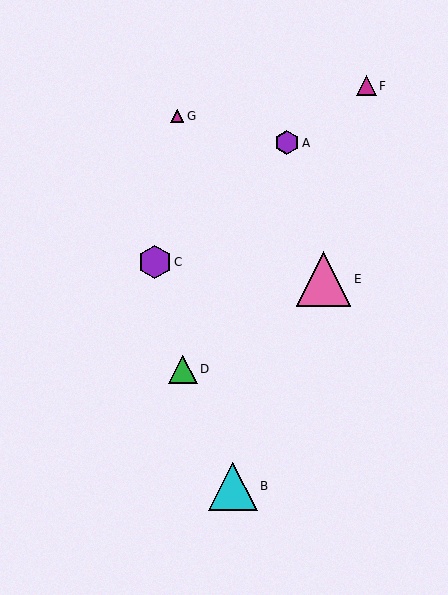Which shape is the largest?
The pink triangle (labeled E) is the largest.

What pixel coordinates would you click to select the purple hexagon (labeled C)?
Click at (155, 262) to select the purple hexagon C.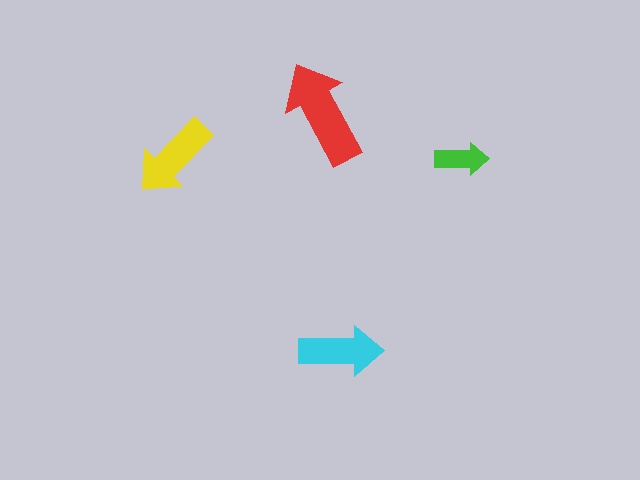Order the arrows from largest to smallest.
the red one, the yellow one, the cyan one, the green one.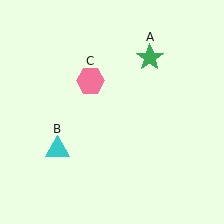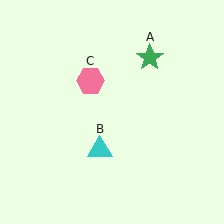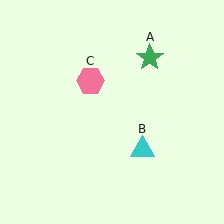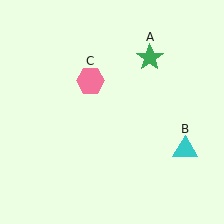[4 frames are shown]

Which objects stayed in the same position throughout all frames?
Green star (object A) and pink hexagon (object C) remained stationary.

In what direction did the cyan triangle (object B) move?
The cyan triangle (object B) moved right.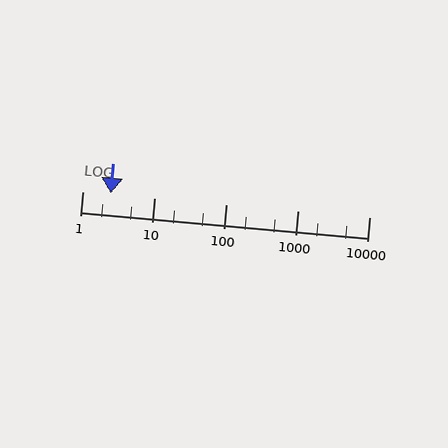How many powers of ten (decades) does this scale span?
The scale spans 4 decades, from 1 to 10000.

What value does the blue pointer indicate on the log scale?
The pointer indicates approximately 2.5.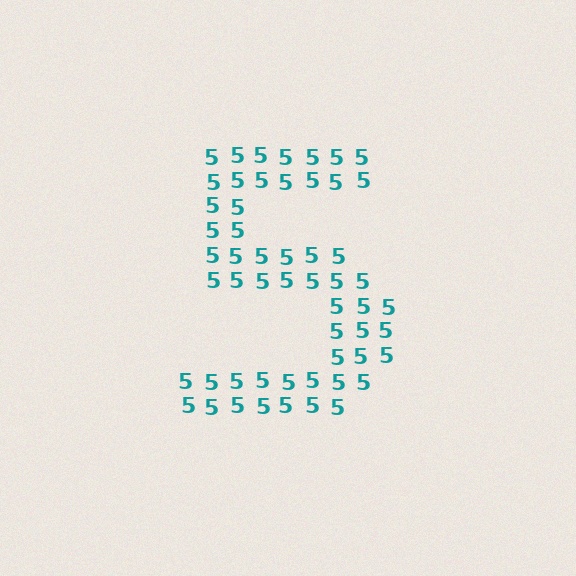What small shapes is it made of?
It is made of small digit 5's.